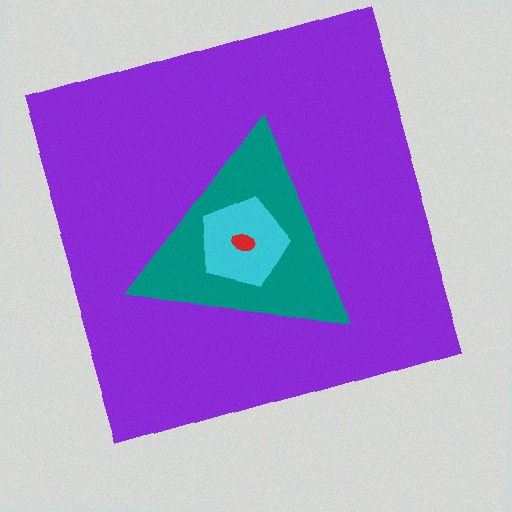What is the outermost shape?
The purple square.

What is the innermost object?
The red ellipse.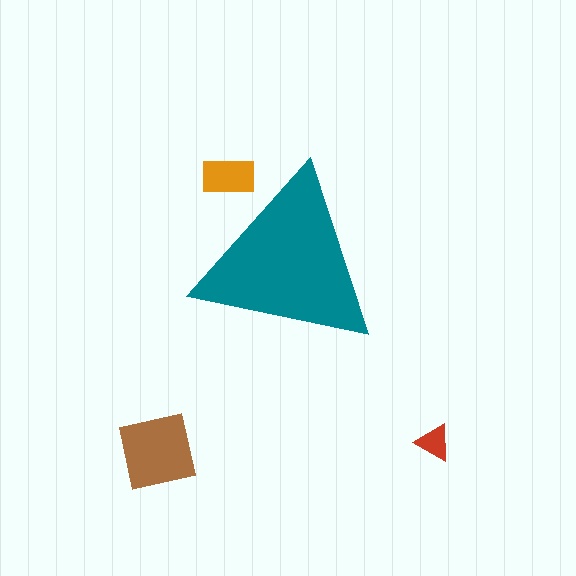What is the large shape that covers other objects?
A teal triangle.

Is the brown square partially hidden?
No, the brown square is fully visible.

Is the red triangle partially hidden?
No, the red triangle is fully visible.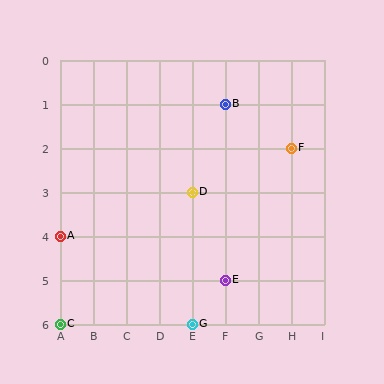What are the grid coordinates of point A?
Point A is at grid coordinates (A, 4).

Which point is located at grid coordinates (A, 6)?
Point C is at (A, 6).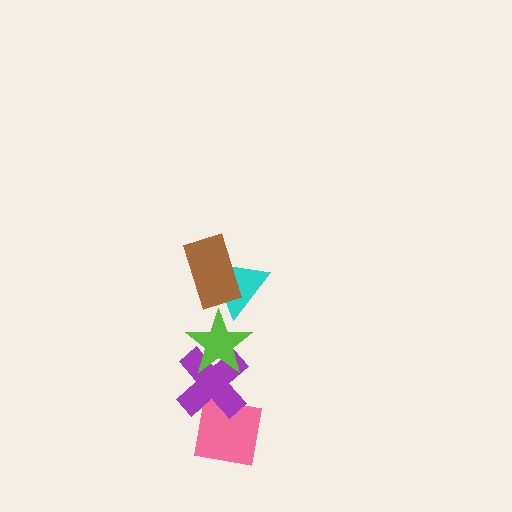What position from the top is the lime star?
The lime star is 3rd from the top.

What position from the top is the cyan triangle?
The cyan triangle is 2nd from the top.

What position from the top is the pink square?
The pink square is 5th from the top.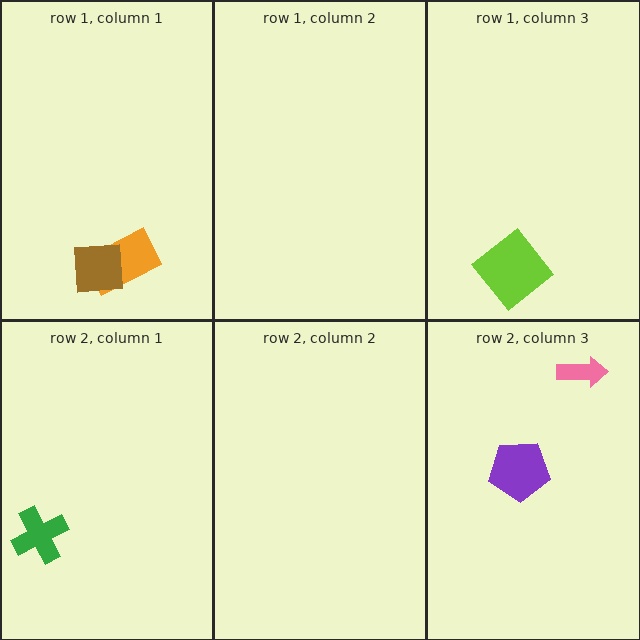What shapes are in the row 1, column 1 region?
The orange rectangle, the brown square.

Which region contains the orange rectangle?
The row 1, column 1 region.